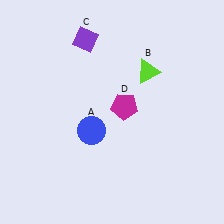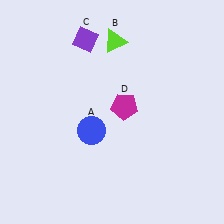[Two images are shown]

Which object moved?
The lime triangle (B) moved left.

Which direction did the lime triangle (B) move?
The lime triangle (B) moved left.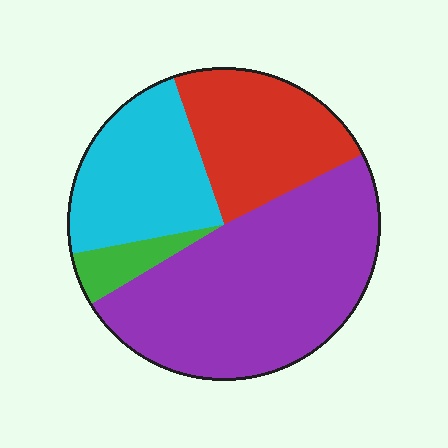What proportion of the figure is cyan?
Cyan takes up about one quarter (1/4) of the figure.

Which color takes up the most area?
Purple, at roughly 50%.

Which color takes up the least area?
Green, at roughly 5%.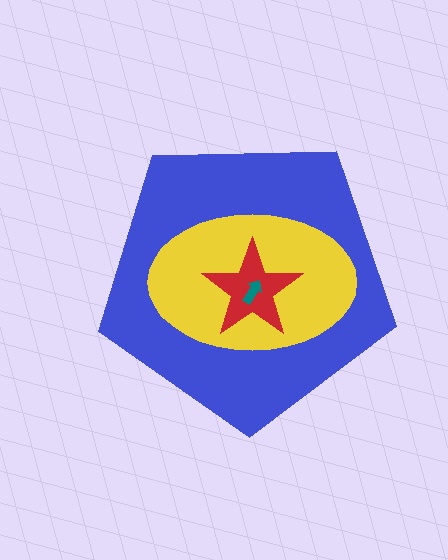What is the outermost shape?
The blue pentagon.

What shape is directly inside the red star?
The teal arrow.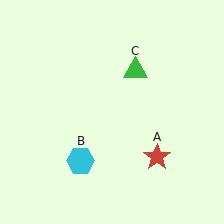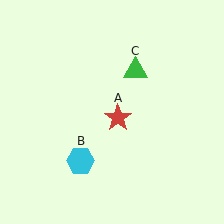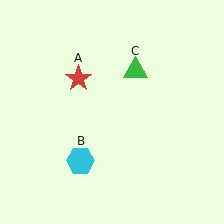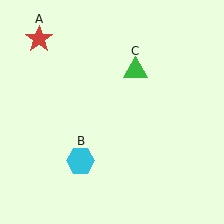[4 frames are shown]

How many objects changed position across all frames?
1 object changed position: red star (object A).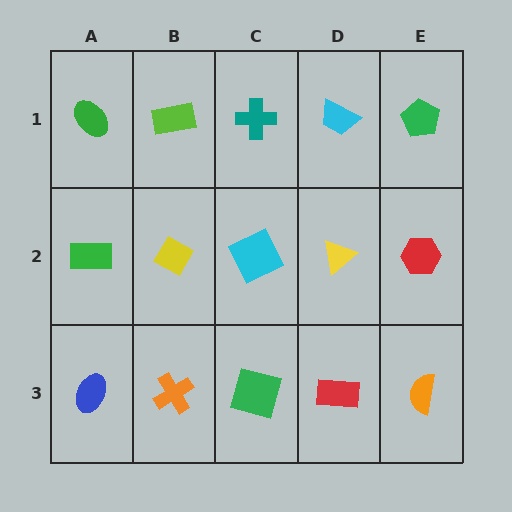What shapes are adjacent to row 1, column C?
A cyan square (row 2, column C), a lime rectangle (row 1, column B), a cyan trapezoid (row 1, column D).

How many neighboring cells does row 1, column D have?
3.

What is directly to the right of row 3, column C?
A red rectangle.